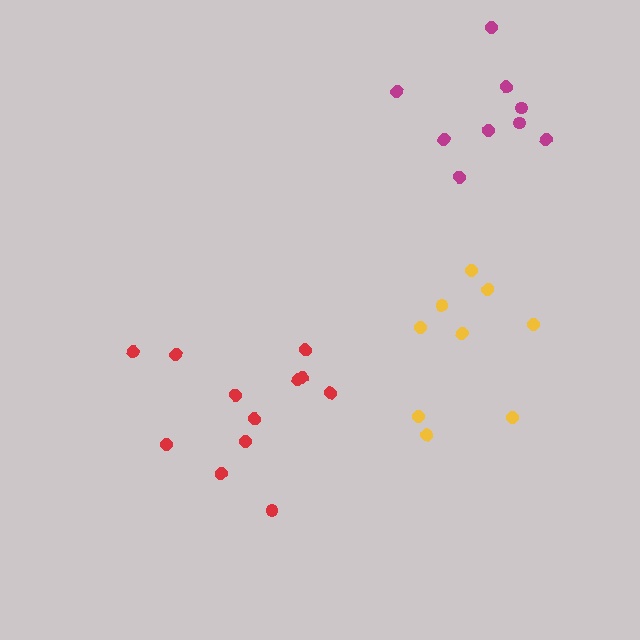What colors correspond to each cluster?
The clusters are colored: red, magenta, yellow.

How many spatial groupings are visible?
There are 3 spatial groupings.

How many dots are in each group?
Group 1: 12 dots, Group 2: 9 dots, Group 3: 9 dots (30 total).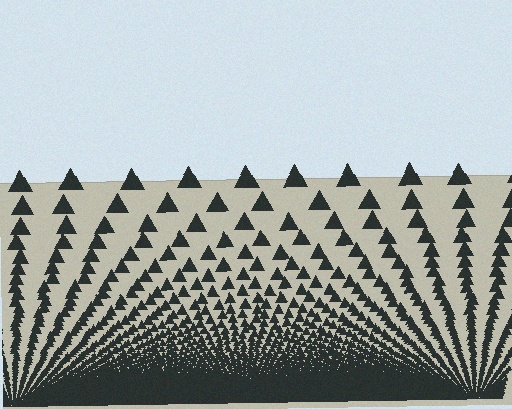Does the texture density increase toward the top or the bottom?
Density increases toward the bottom.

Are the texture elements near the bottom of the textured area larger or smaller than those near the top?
Smaller. The gradient is inverted — elements near the bottom are smaller and denser.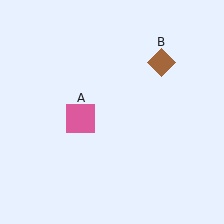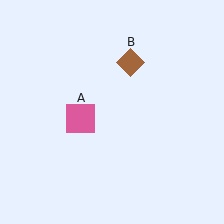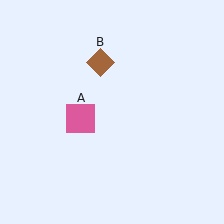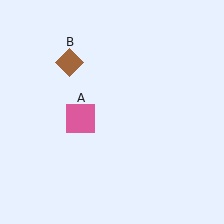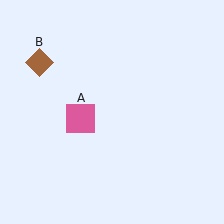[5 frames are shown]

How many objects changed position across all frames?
1 object changed position: brown diamond (object B).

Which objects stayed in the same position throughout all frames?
Pink square (object A) remained stationary.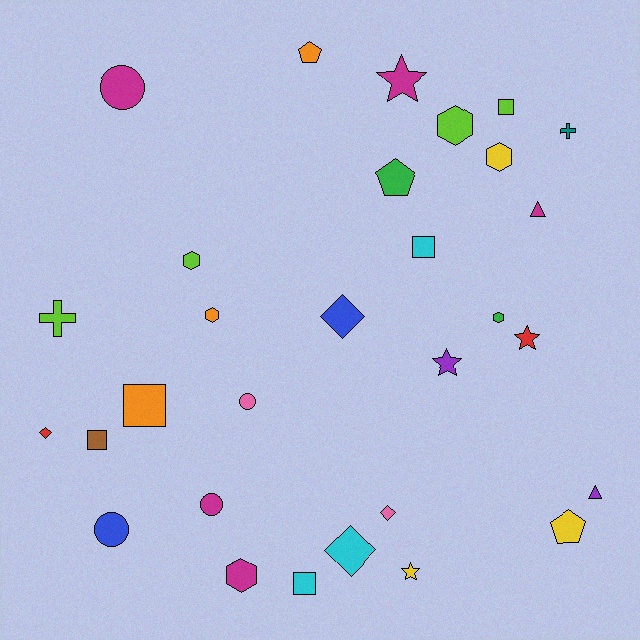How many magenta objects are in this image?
There are 5 magenta objects.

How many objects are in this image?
There are 30 objects.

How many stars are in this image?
There are 4 stars.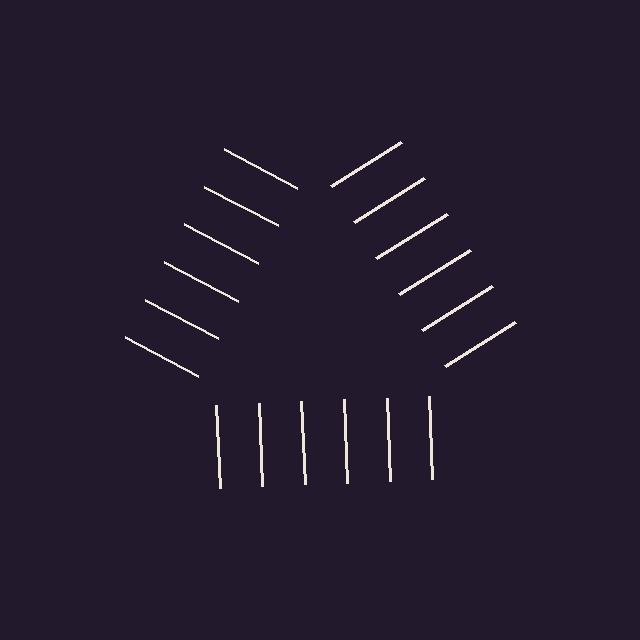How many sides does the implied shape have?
3 sides — the line-ends trace a triangle.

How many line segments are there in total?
18 — 6 along each of the 3 edges.